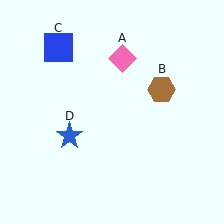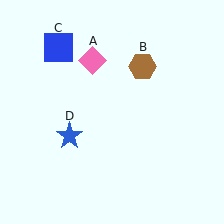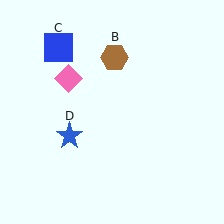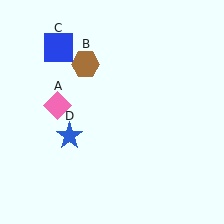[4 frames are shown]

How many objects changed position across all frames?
2 objects changed position: pink diamond (object A), brown hexagon (object B).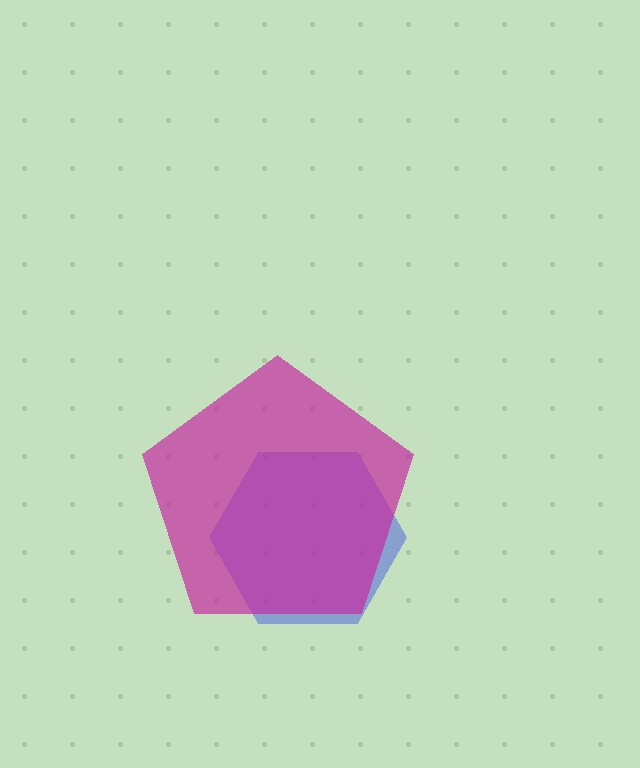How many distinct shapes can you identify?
There are 2 distinct shapes: a blue hexagon, a magenta pentagon.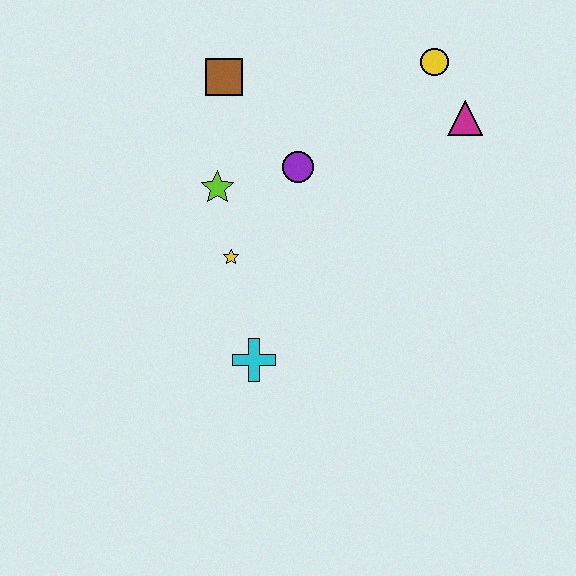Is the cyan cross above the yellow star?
No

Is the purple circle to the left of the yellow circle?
Yes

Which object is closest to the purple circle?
The lime star is closest to the purple circle.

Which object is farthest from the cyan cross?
The yellow circle is farthest from the cyan cross.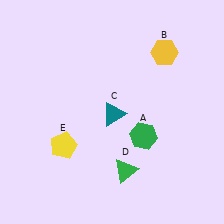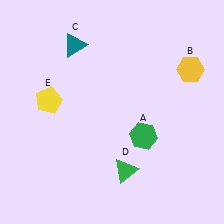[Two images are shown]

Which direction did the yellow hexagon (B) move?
The yellow hexagon (B) moved right.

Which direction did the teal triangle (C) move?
The teal triangle (C) moved up.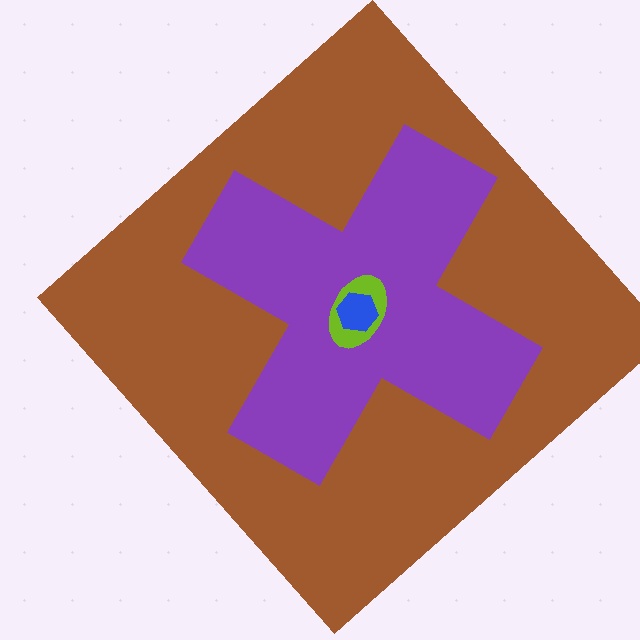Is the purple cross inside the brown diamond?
Yes.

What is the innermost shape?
The blue hexagon.